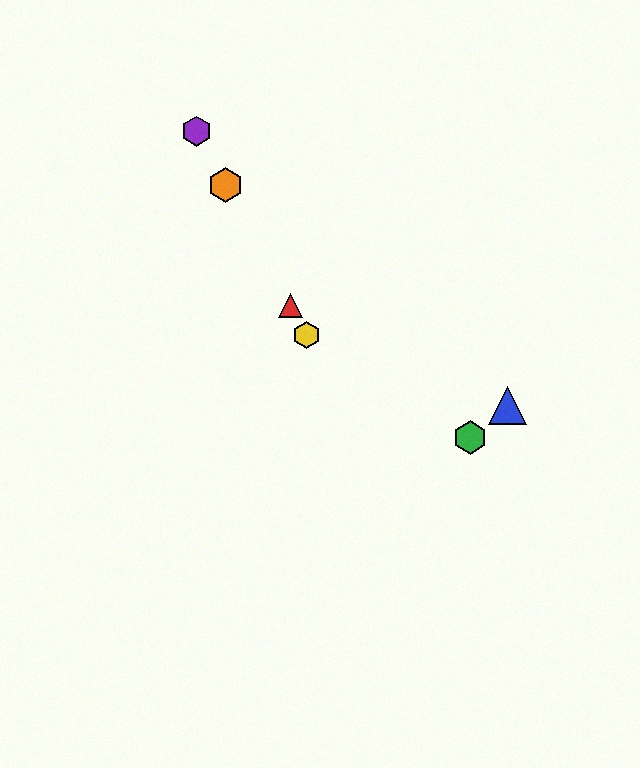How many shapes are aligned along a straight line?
4 shapes (the red triangle, the yellow hexagon, the purple hexagon, the orange hexagon) are aligned along a straight line.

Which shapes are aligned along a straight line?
The red triangle, the yellow hexagon, the purple hexagon, the orange hexagon are aligned along a straight line.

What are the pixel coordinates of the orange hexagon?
The orange hexagon is at (225, 185).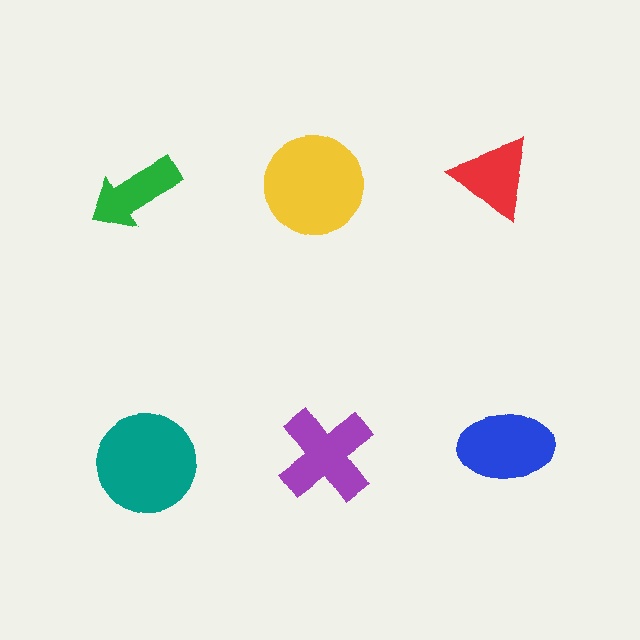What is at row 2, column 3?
A blue ellipse.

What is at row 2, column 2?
A purple cross.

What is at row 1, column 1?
A green arrow.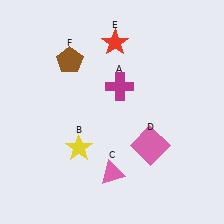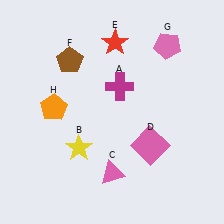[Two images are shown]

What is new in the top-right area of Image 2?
A pink pentagon (G) was added in the top-right area of Image 2.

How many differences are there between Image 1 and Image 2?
There are 2 differences between the two images.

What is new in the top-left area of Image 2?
An orange pentagon (H) was added in the top-left area of Image 2.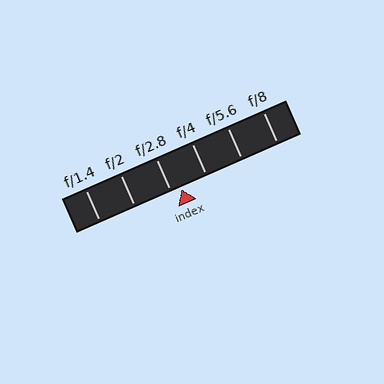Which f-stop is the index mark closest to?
The index mark is closest to f/2.8.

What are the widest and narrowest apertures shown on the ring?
The widest aperture shown is f/1.4 and the narrowest is f/8.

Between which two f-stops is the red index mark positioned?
The index mark is between f/2.8 and f/4.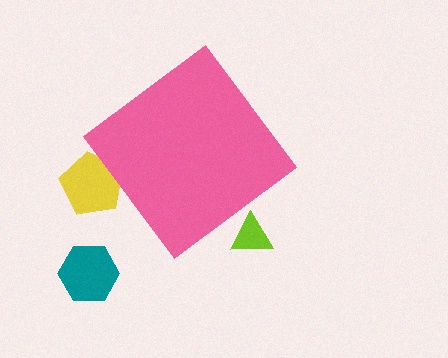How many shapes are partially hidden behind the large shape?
2 shapes are partially hidden.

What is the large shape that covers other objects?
A pink diamond.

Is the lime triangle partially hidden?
Yes, the lime triangle is partially hidden behind the pink diamond.